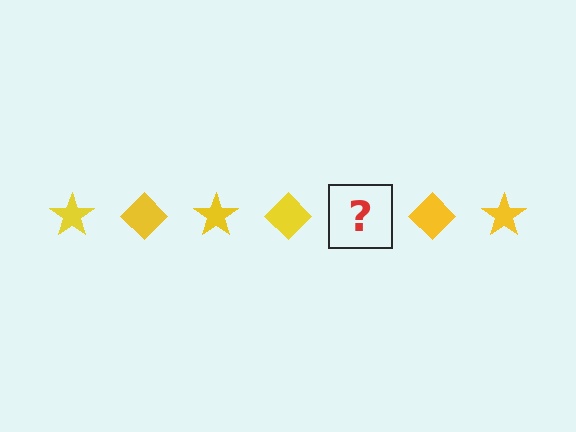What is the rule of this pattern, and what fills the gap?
The rule is that the pattern cycles through star, diamond shapes in yellow. The gap should be filled with a yellow star.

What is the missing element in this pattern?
The missing element is a yellow star.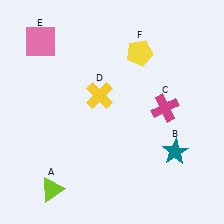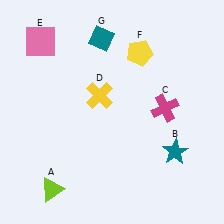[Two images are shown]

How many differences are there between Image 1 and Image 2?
There is 1 difference between the two images.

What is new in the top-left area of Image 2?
A teal diamond (G) was added in the top-left area of Image 2.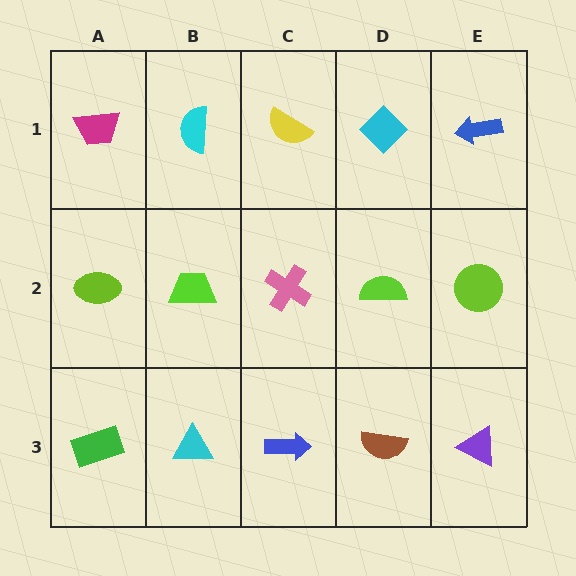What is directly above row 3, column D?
A lime semicircle.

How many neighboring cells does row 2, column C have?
4.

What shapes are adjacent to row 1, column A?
A lime ellipse (row 2, column A), a cyan semicircle (row 1, column B).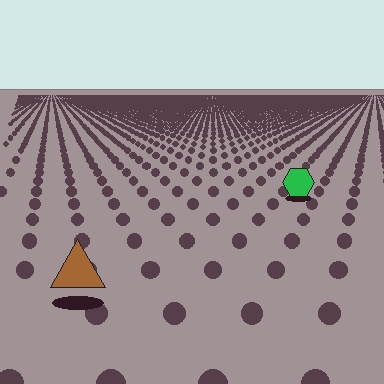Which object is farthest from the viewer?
The green hexagon is farthest from the viewer. It appears smaller and the ground texture around it is denser.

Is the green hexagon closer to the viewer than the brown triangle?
No. The brown triangle is closer — you can tell from the texture gradient: the ground texture is coarser near it.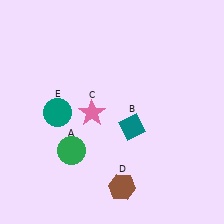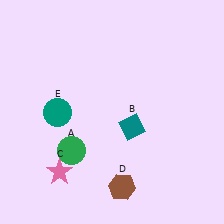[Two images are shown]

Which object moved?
The pink star (C) moved down.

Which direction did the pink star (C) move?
The pink star (C) moved down.